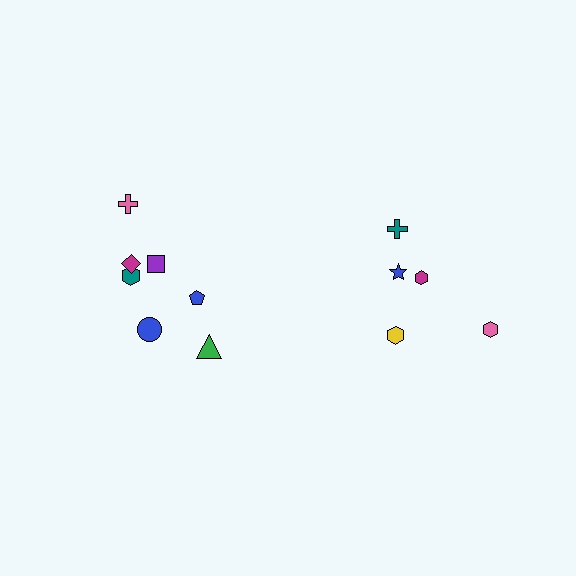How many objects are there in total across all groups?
There are 12 objects.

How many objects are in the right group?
There are 5 objects.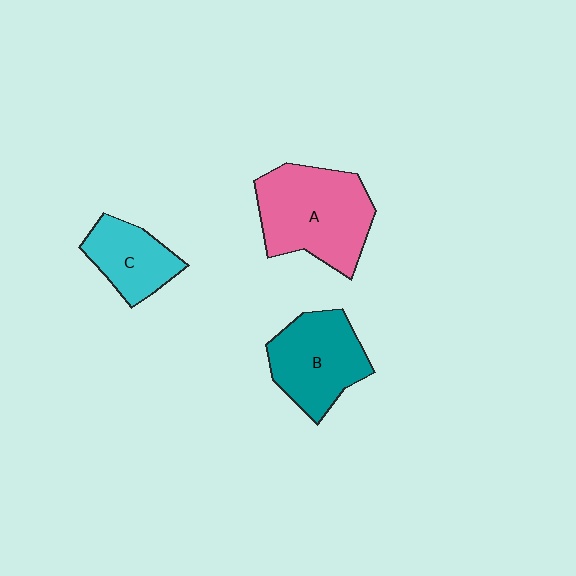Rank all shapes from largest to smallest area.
From largest to smallest: A (pink), B (teal), C (cyan).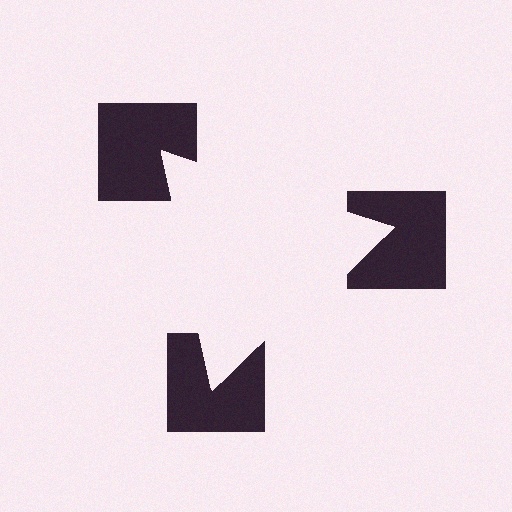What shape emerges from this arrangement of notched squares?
An illusory triangle — its edges are inferred from the aligned wedge cuts in the notched squares, not physically drawn.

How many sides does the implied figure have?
3 sides.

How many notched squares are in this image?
There are 3 — one at each vertex of the illusory triangle.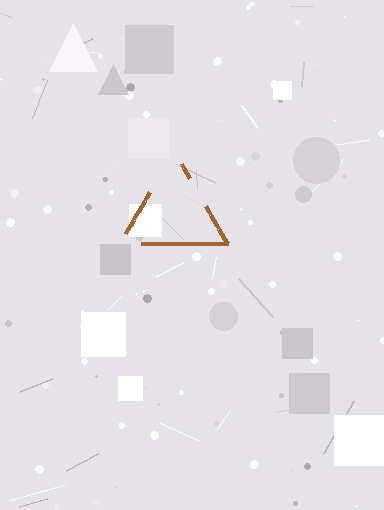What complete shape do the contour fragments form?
The contour fragments form a triangle.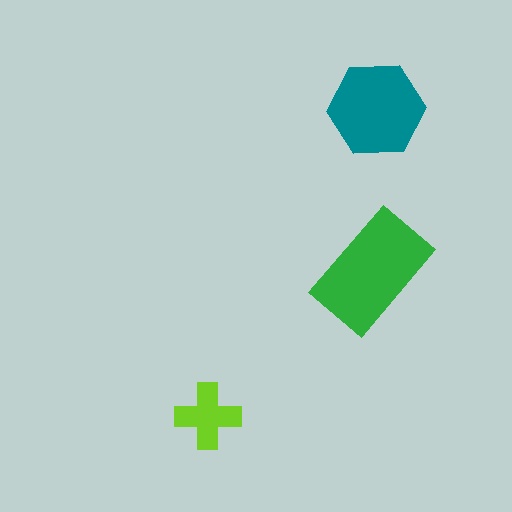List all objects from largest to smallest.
The green rectangle, the teal hexagon, the lime cross.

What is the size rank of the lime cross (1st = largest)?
3rd.